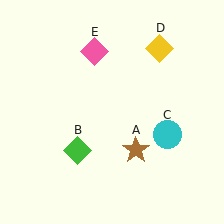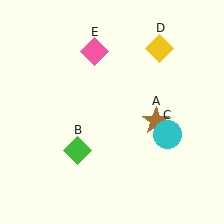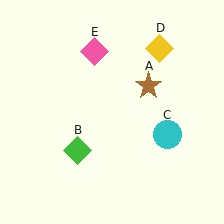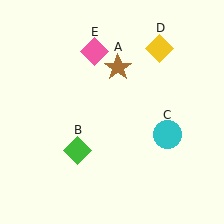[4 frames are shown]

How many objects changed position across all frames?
1 object changed position: brown star (object A).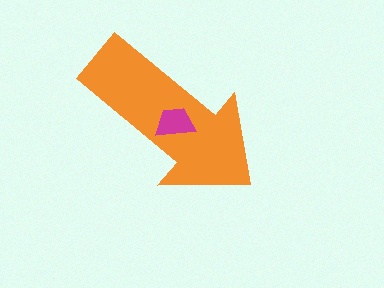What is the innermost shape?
The magenta trapezoid.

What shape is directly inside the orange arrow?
The magenta trapezoid.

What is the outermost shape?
The orange arrow.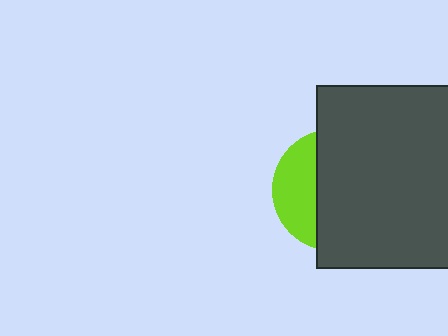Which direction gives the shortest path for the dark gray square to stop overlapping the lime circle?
Moving right gives the shortest separation.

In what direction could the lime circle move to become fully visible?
The lime circle could move left. That would shift it out from behind the dark gray square entirely.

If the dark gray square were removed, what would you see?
You would see the complete lime circle.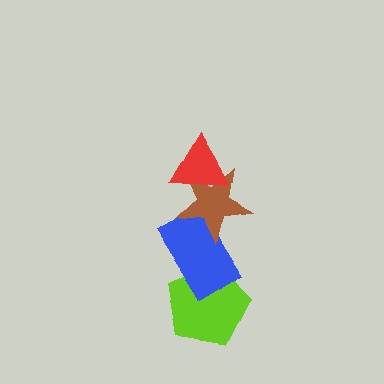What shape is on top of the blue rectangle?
The brown star is on top of the blue rectangle.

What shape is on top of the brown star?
The red triangle is on top of the brown star.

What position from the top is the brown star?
The brown star is 2nd from the top.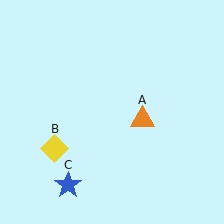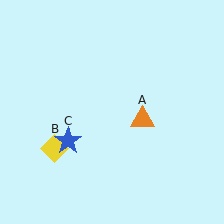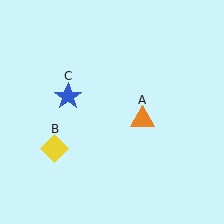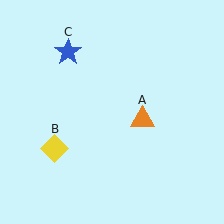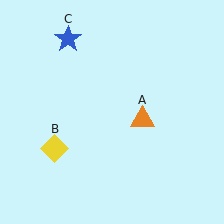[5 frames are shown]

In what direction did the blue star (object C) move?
The blue star (object C) moved up.